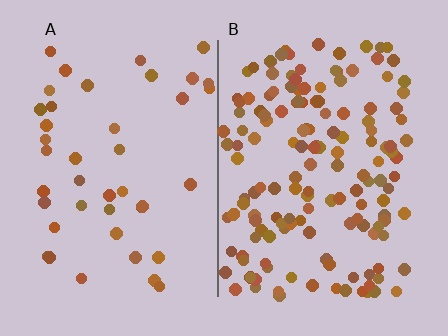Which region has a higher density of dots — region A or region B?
B (the right).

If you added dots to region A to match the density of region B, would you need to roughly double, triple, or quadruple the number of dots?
Approximately quadruple.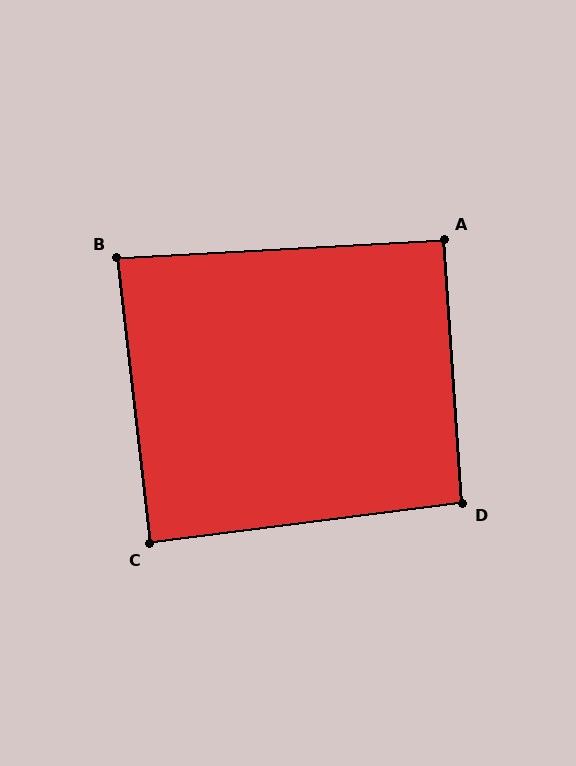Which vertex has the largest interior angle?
D, at approximately 93 degrees.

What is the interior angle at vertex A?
Approximately 91 degrees (approximately right).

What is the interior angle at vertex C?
Approximately 89 degrees (approximately right).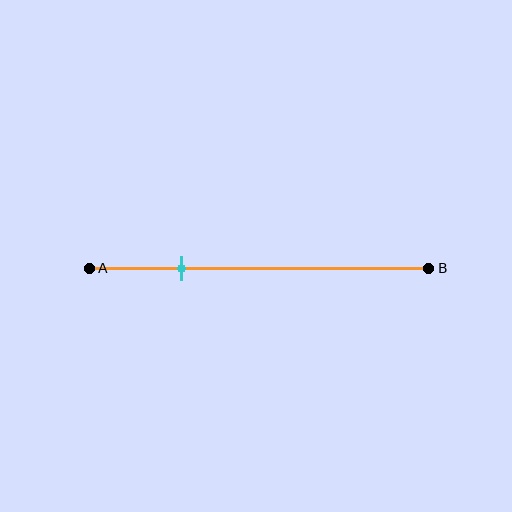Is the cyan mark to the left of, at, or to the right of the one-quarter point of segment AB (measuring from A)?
The cyan mark is approximately at the one-quarter point of segment AB.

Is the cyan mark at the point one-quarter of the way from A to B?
Yes, the mark is approximately at the one-quarter point.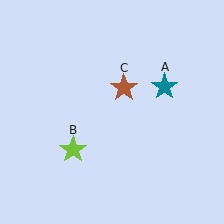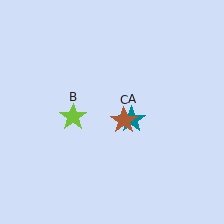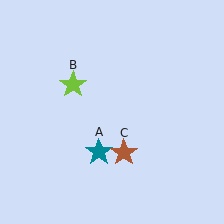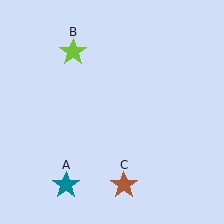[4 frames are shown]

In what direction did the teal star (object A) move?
The teal star (object A) moved down and to the left.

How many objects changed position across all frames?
3 objects changed position: teal star (object A), lime star (object B), brown star (object C).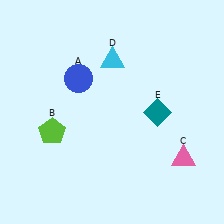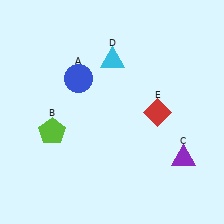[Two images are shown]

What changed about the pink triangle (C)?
In Image 1, C is pink. In Image 2, it changed to purple.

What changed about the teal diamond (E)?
In Image 1, E is teal. In Image 2, it changed to red.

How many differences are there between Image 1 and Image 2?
There are 2 differences between the two images.